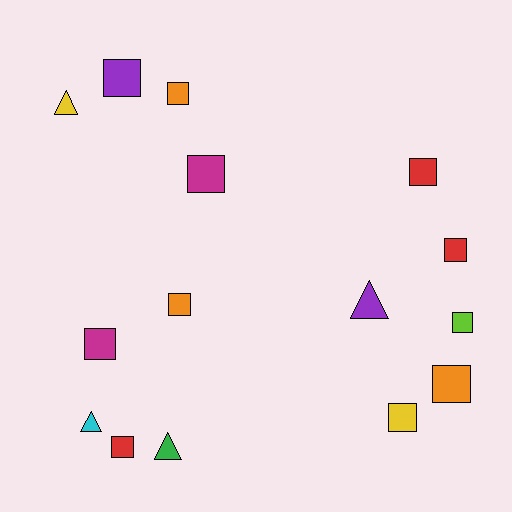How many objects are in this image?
There are 15 objects.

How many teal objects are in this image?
There are no teal objects.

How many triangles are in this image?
There are 4 triangles.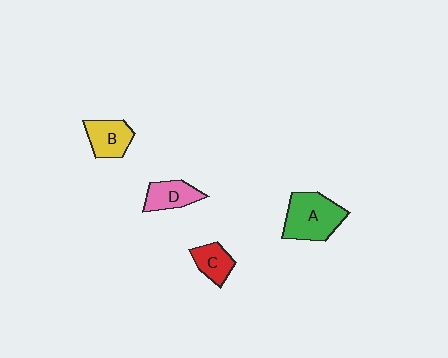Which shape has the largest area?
Shape A (green).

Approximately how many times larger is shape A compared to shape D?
Approximately 1.7 times.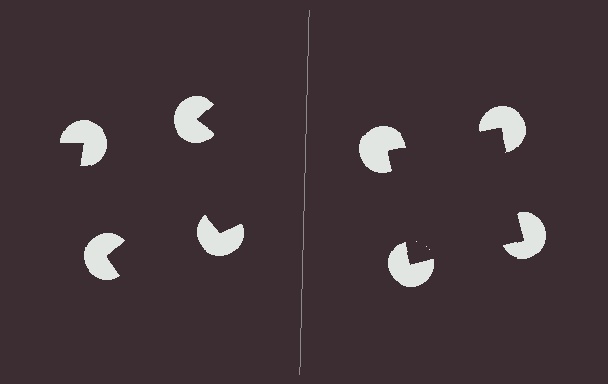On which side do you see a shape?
An illusory square appears on the right side. On the left side the wedge cuts are rotated, so no coherent shape forms.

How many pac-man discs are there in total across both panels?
8 — 4 on each side.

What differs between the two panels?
The pac-man discs are positioned identically on both sides; only the wedge orientations differ. On the right they align to a square; on the left they are misaligned.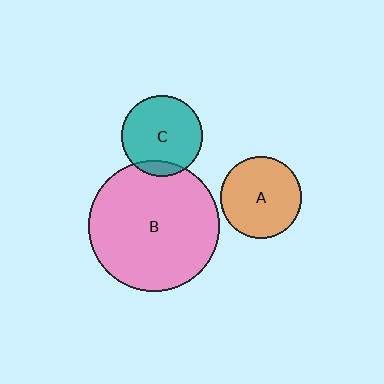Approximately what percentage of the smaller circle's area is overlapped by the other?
Approximately 10%.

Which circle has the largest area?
Circle B (pink).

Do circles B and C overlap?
Yes.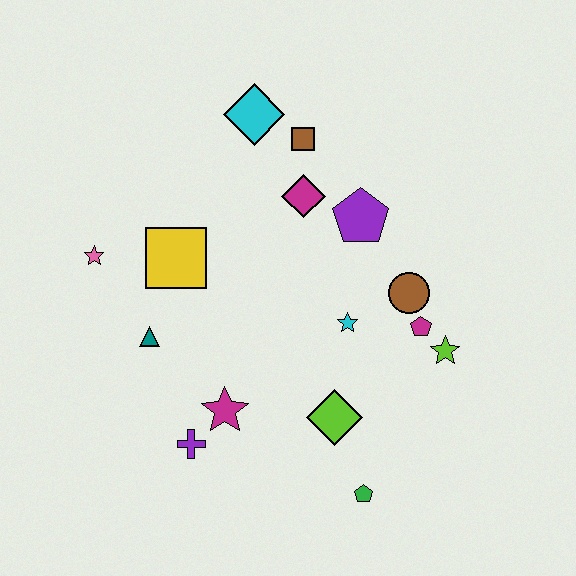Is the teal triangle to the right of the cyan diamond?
No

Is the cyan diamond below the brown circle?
No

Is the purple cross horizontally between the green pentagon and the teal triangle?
Yes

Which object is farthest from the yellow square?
The green pentagon is farthest from the yellow square.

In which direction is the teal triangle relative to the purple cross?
The teal triangle is above the purple cross.